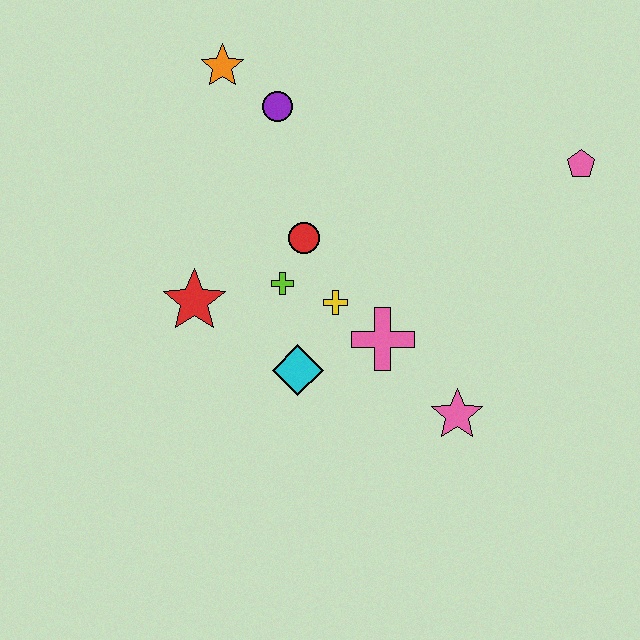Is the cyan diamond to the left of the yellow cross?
Yes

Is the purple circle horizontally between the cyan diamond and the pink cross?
No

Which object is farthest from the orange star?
The pink star is farthest from the orange star.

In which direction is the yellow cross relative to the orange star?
The yellow cross is below the orange star.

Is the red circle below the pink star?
No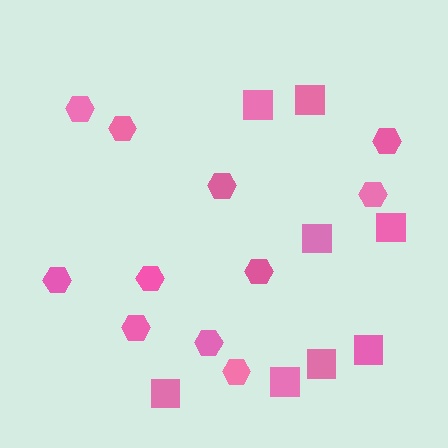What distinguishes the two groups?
There are 2 groups: one group of hexagons (11) and one group of squares (8).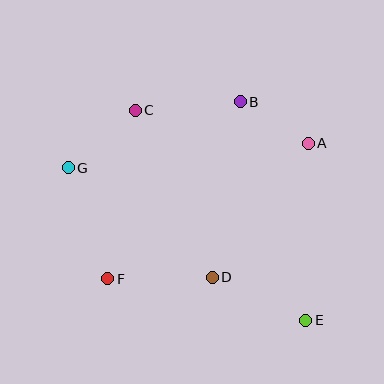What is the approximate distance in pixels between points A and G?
The distance between A and G is approximately 241 pixels.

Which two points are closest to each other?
Points A and B are closest to each other.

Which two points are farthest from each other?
Points E and G are farthest from each other.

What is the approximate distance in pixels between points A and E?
The distance between A and E is approximately 177 pixels.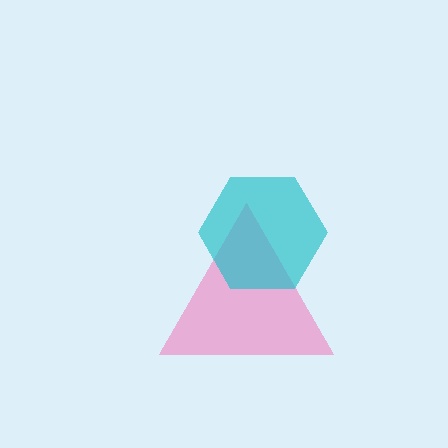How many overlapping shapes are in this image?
There are 2 overlapping shapes in the image.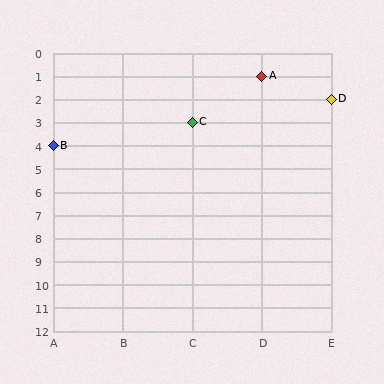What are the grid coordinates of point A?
Point A is at grid coordinates (D, 1).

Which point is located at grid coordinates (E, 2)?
Point D is at (E, 2).